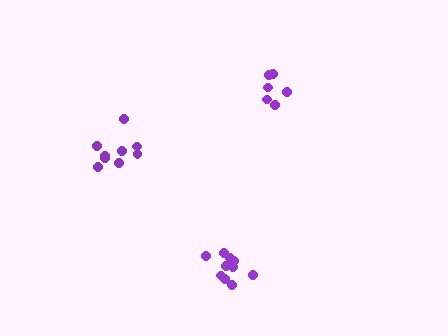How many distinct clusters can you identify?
There are 3 distinct clusters.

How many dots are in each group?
Group 1: 10 dots, Group 2: 6 dots, Group 3: 9 dots (25 total).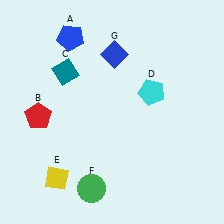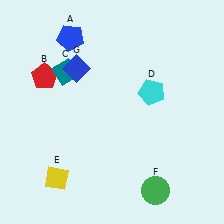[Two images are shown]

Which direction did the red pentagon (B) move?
The red pentagon (B) moved up.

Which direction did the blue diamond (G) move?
The blue diamond (G) moved left.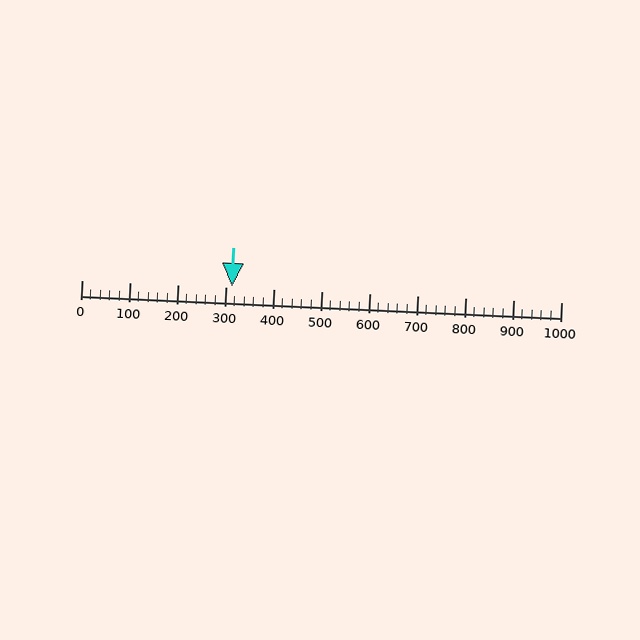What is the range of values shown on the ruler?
The ruler shows values from 0 to 1000.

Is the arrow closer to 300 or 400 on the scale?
The arrow is closer to 300.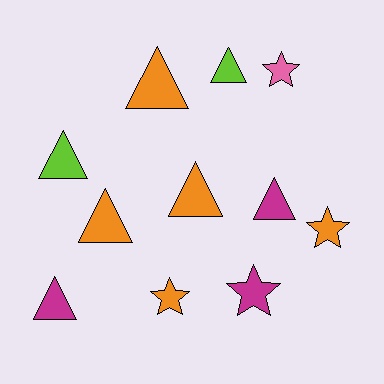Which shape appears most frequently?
Triangle, with 7 objects.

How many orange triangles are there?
There are 3 orange triangles.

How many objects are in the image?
There are 11 objects.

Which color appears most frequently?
Orange, with 5 objects.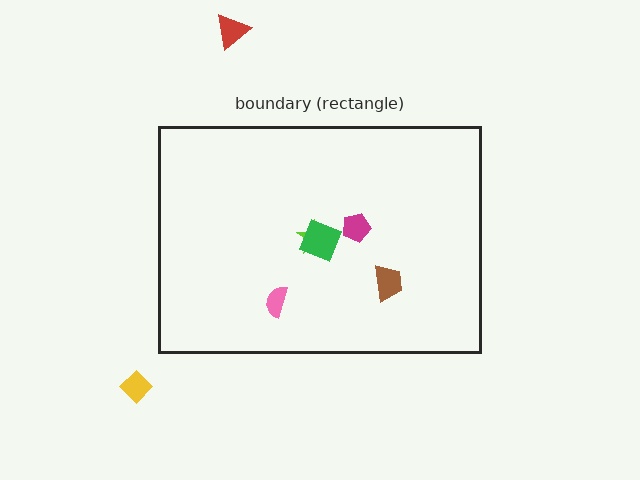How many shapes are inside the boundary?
5 inside, 2 outside.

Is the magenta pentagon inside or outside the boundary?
Inside.